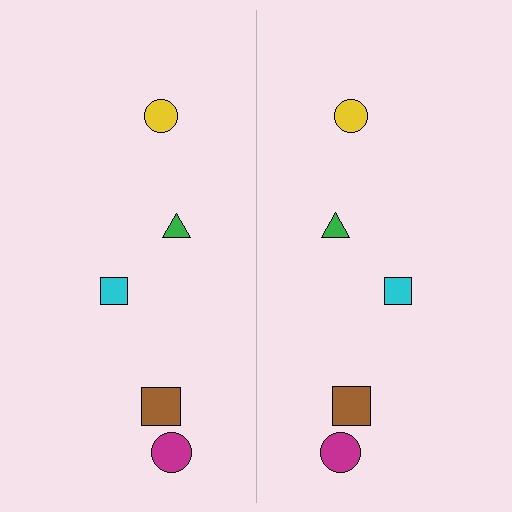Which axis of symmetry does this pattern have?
The pattern has a vertical axis of symmetry running through the center of the image.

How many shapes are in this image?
There are 10 shapes in this image.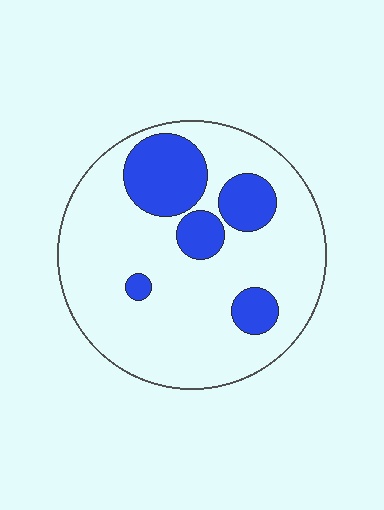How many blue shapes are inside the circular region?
5.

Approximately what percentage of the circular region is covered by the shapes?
Approximately 20%.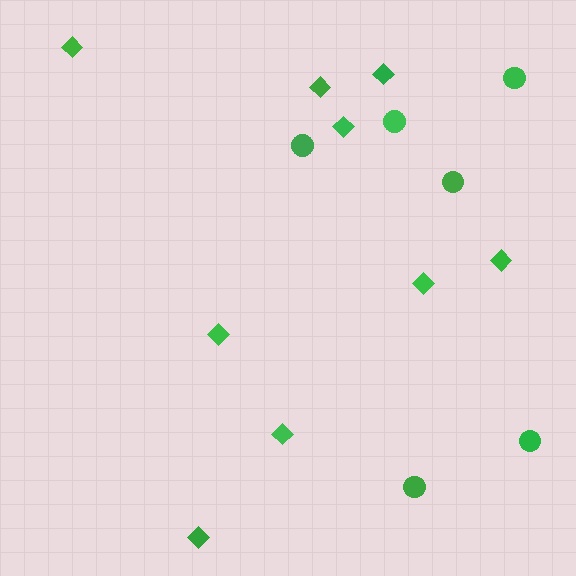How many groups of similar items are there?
There are 2 groups: one group of diamonds (9) and one group of circles (6).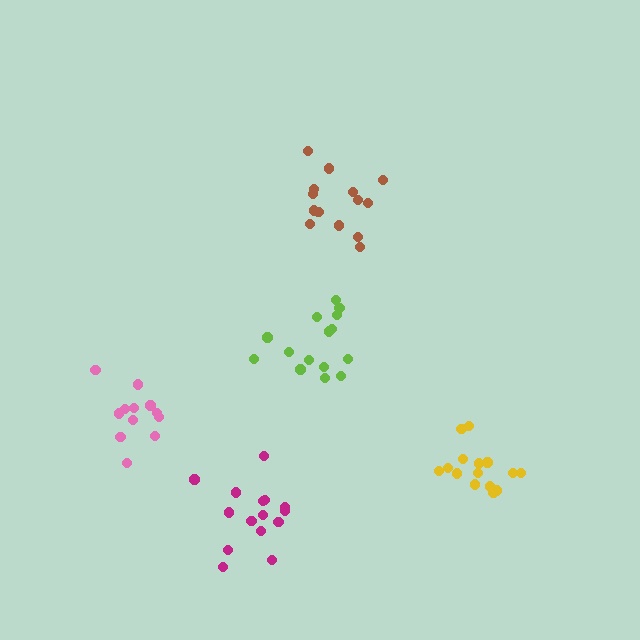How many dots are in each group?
Group 1: 15 dots, Group 2: 15 dots, Group 3: 12 dots, Group 4: 14 dots, Group 5: 15 dots (71 total).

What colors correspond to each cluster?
The clusters are colored: lime, yellow, pink, brown, magenta.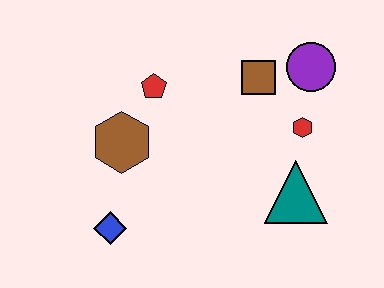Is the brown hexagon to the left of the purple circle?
Yes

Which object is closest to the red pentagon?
The brown hexagon is closest to the red pentagon.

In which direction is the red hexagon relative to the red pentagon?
The red hexagon is to the right of the red pentagon.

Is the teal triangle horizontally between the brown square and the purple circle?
Yes